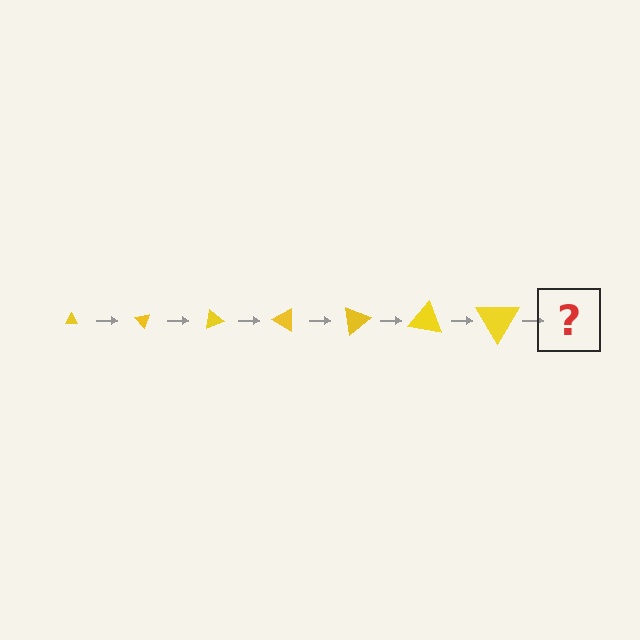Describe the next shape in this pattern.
It should be a triangle, larger than the previous one and rotated 350 degrees from the start.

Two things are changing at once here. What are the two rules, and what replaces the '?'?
The two rules are that the triangle grows larger each step and it rotates 50 degrees each step. The '?' should be a triangle, larger than the previous one and rotated 350 degrees from the start.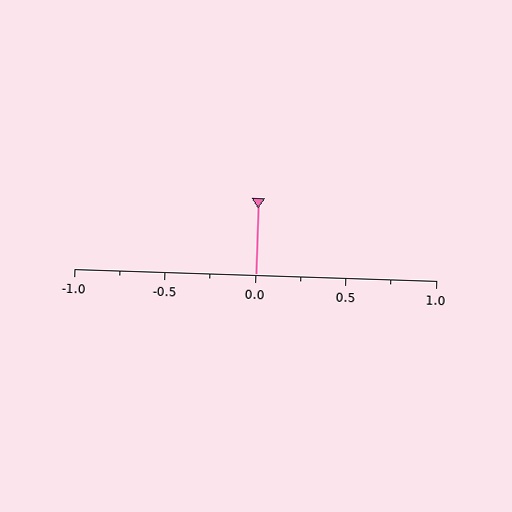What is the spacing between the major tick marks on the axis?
The major ticks are spaced 0.5 apart.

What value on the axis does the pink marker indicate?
The marker indicates approximately 0.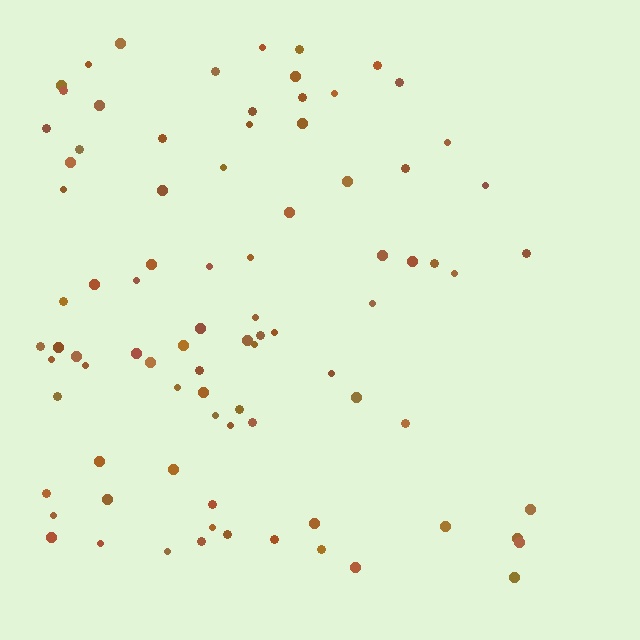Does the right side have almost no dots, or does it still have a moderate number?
Still a moderate number, just noticeably fewer than the left.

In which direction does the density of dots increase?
From right to left, with the left side densest.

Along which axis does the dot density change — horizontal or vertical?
Horizontal.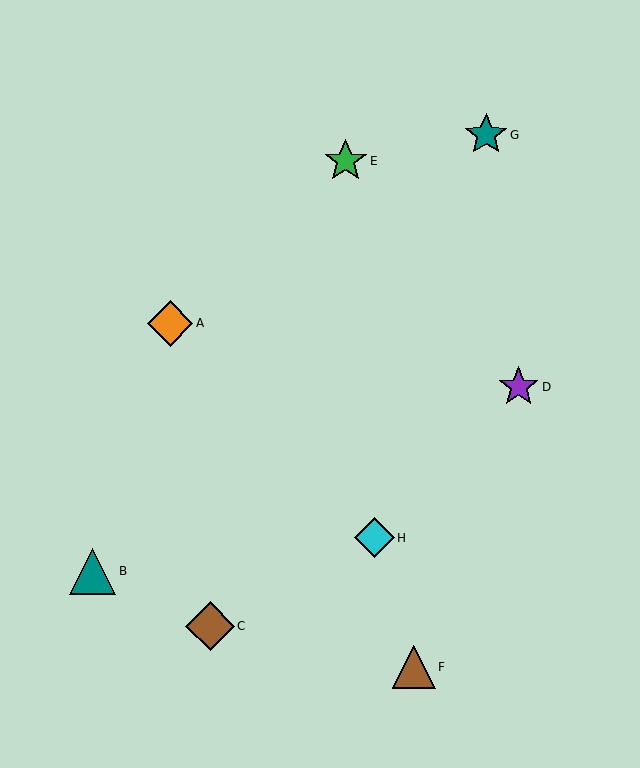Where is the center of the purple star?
The center of the purple star is at (519, 387).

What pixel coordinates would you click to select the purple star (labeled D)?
Click at (519, 387) to select the purple star D.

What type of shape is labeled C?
Shape C is a brown diamond.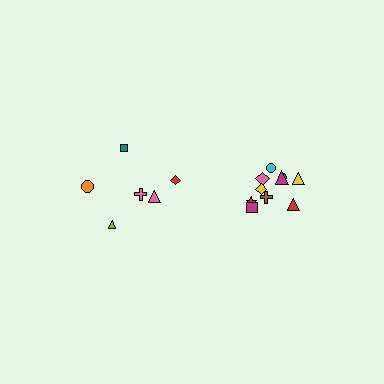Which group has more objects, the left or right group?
The right group.